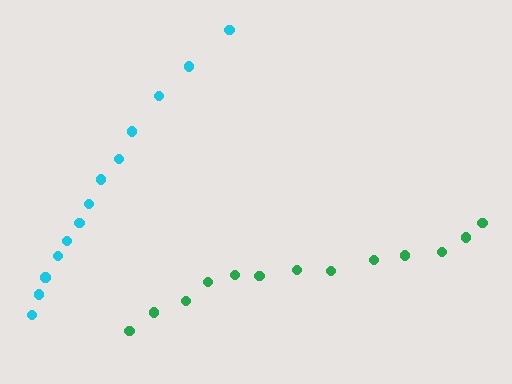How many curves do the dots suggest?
There are 2 distinct paths.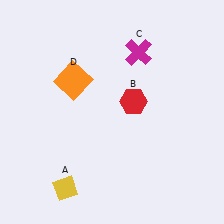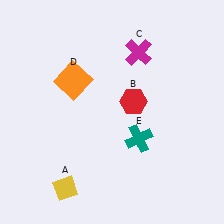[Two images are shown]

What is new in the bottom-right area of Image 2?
A teal cross (E) was added in the bottom-right area of Image 2.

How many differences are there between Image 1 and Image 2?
There is 1 difference between the two images.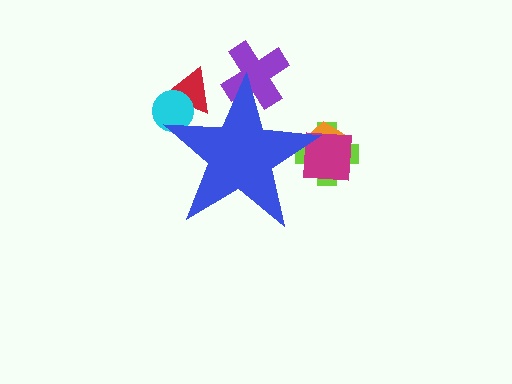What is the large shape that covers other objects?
A blue star.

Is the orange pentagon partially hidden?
Yes, the orange pentagon is partially hidden behind the blue star.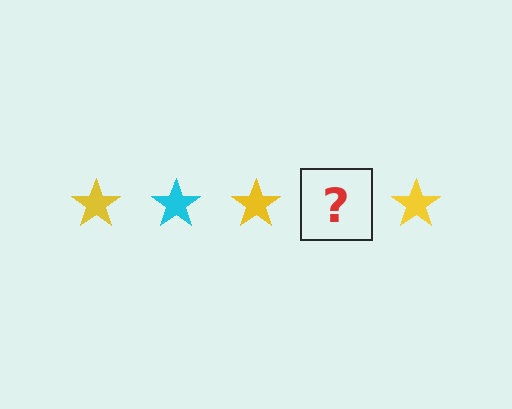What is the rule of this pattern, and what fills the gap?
The rule is that the pattern cycles through yellow, cyan stars. The gap should be filled with a cyan star.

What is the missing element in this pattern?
The missing element is a cyan star.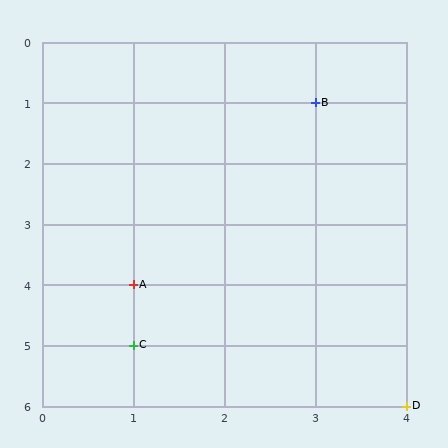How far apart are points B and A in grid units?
Points B and A are 2 columns and 3 rows apart (about 3.6 grid units diagonally).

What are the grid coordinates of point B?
Point B is at grid coordinates (3, 1).